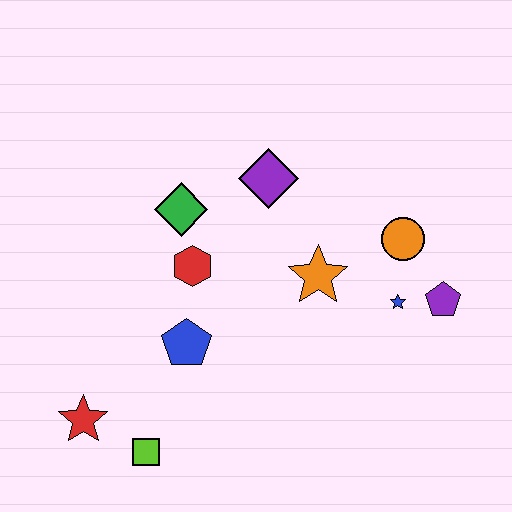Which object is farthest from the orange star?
The red star is farthest from the orange star.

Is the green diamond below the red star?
No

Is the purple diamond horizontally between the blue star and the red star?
Yes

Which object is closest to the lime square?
The red star is closest to the lime square.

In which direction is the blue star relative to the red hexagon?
The blue star is to the right of the red hexagon.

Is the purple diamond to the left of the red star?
No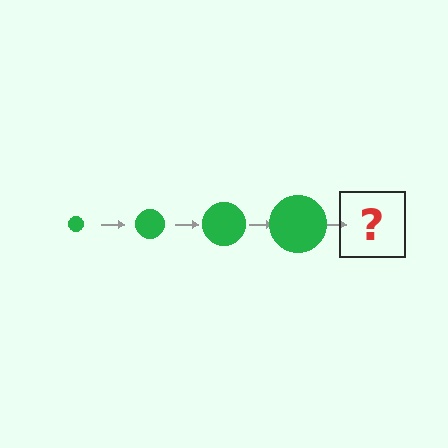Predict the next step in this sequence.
The next step is a green circle, larger than the previous one.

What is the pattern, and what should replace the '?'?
The pattern is that the circle gets progressively larger each step. The '?' should be a green circle, larger than the previous one.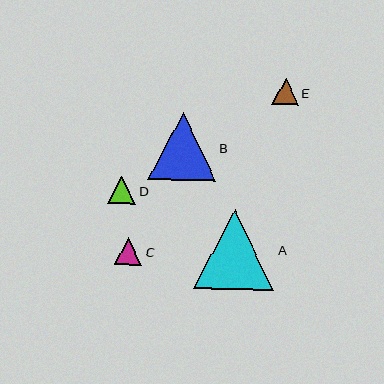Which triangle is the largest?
Triangle A is the largest with a size of approximately 80 pixels.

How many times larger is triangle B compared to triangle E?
Triangle B is approximately 2.6 times the size of triangle E.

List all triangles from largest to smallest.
From largest to smallest: A, B, D, C, E.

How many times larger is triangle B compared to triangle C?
Triangle B is approximately 2.5 times the size of triangle C.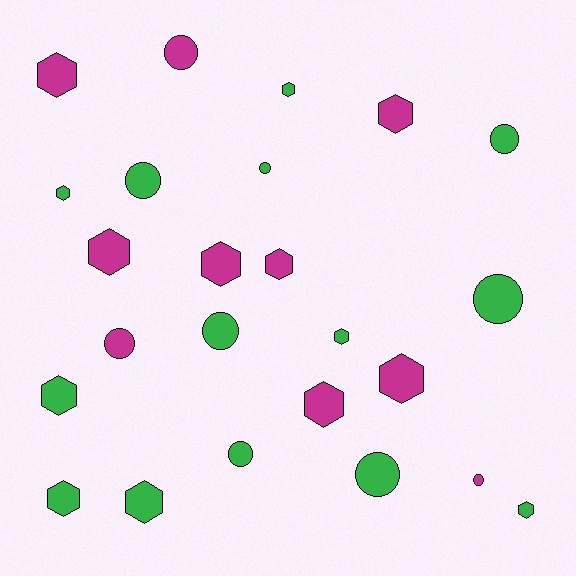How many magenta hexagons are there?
There are 7 magenta hexagons.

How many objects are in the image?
There are 24 objects.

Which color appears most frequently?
Green, with 14 objects.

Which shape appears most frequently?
Hexagon, with 14 objects.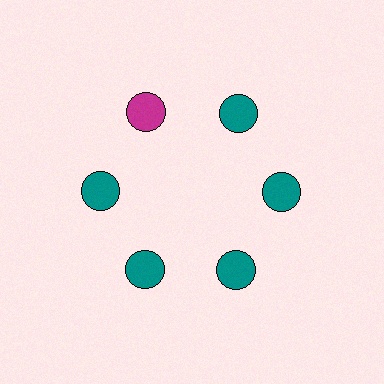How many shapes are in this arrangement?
There are 6 shapes arranged in a ring pattern.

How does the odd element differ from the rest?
It has a different color: magenta instead of teal.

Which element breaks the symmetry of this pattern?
The magenta circle at roughly the 11 o'clock position breaks the symmetry. All other shapes are teal circles.